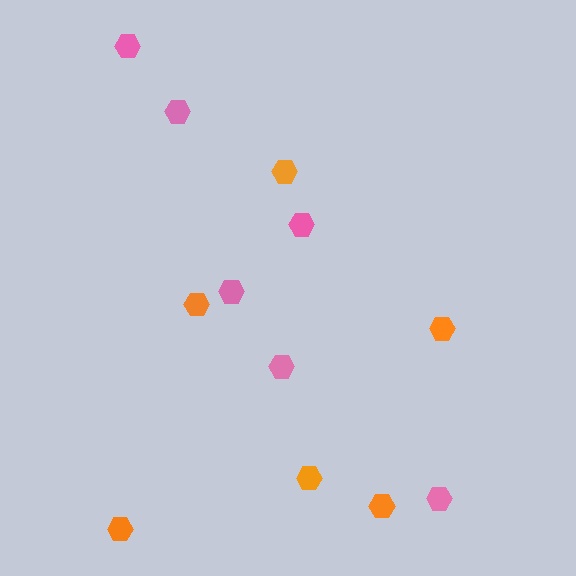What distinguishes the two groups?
There are 2 groups: one group of pink hexagons (6) and one group of orange hexagons (6).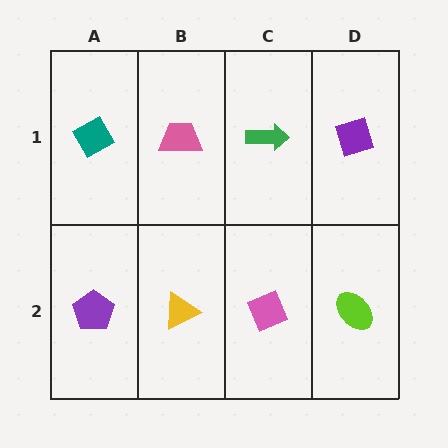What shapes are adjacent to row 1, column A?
A purple pentagon (row 2, column A), a pink trapezoid (row 1, column B).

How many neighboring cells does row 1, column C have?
3.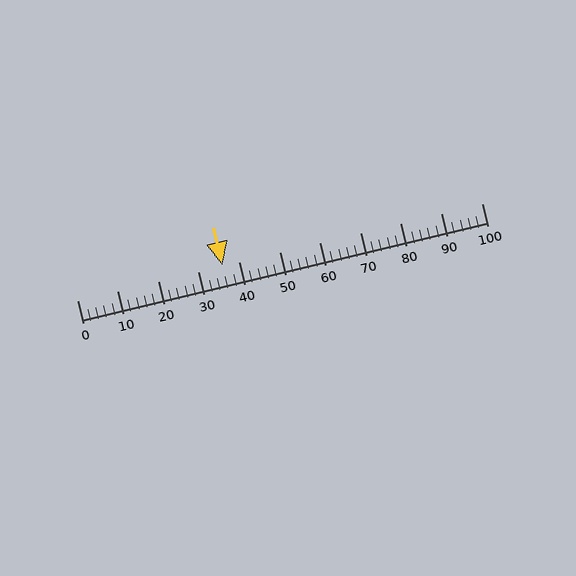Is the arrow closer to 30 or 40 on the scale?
The arrow is closer to 40.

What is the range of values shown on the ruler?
The ruler shows values from 0 to 100.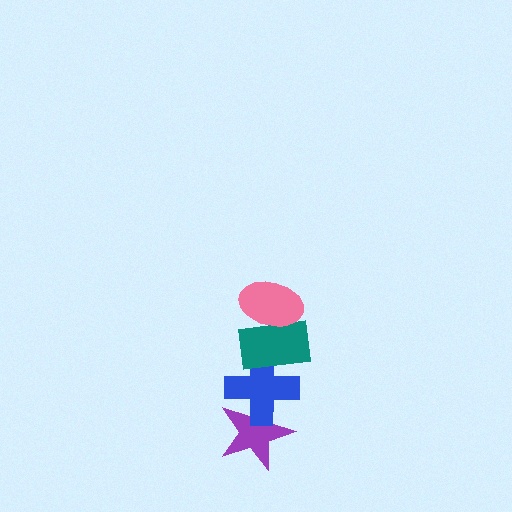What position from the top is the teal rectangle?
The teal rectangle is 2nd from the top.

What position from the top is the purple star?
The purple star is 4th from the top.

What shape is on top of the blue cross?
The teal rectangle is on top of the blue cross.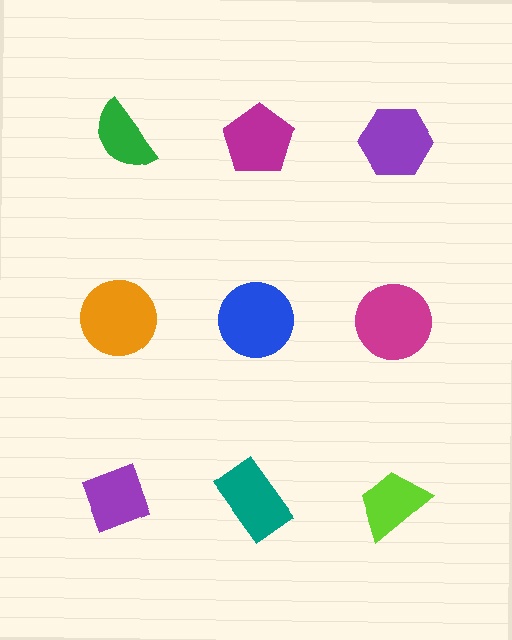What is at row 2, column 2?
A blue circle.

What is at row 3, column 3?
A lime trapezoid.